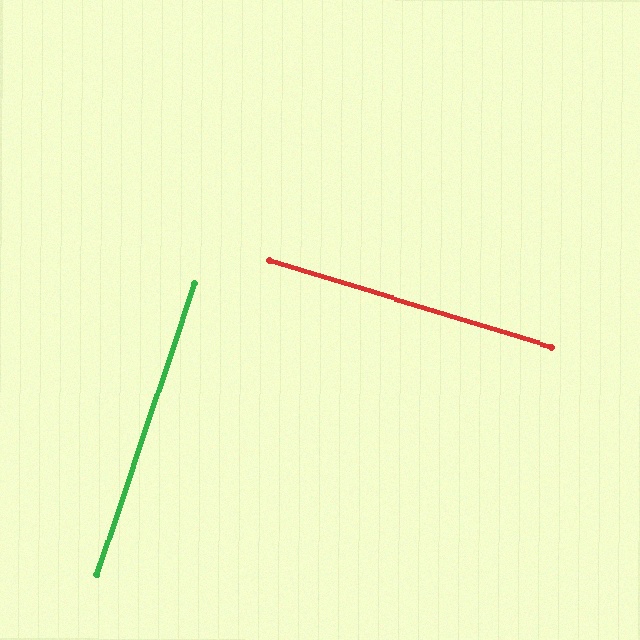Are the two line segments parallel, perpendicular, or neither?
Perpendicular — they meet at approximately 88°.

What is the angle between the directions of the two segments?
Approximately 88 degrees.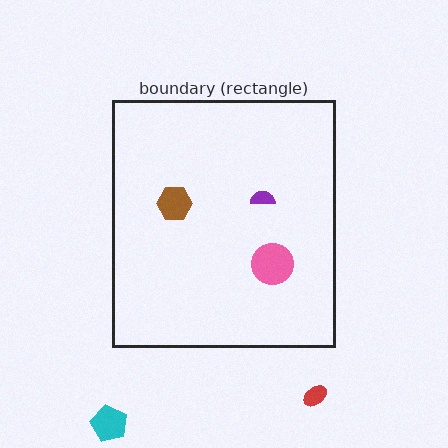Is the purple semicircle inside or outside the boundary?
Inside.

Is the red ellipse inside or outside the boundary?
Outside.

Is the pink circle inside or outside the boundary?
Inside.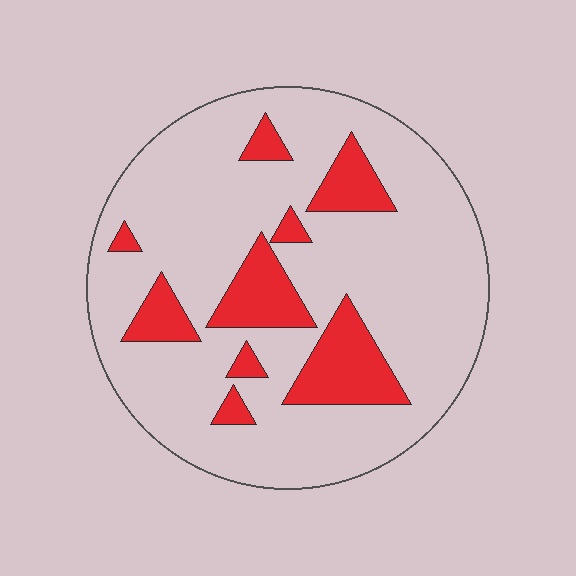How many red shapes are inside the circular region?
9.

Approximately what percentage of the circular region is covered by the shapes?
Approximately 20%.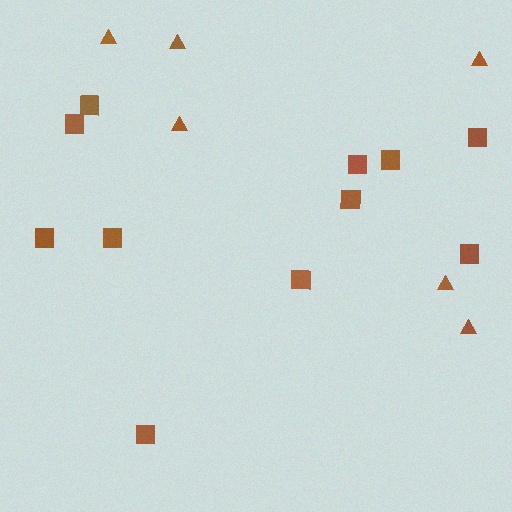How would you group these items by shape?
There are 2 groups: one group of squares (11) and one group of triangles (6).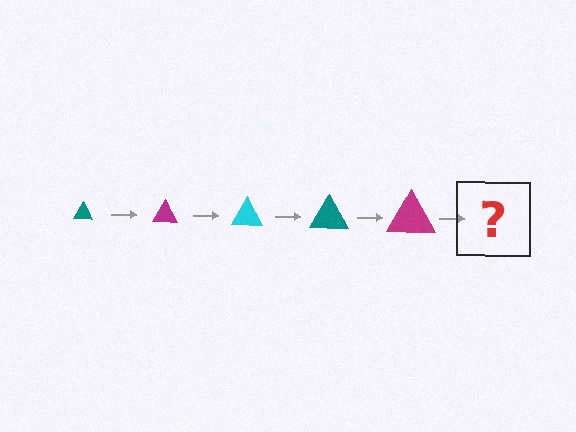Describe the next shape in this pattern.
It should be a cyan triangle, larger than the previous one.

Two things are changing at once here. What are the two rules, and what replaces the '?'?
The two rules are that the triangle grows larger each step and the color cycles through teal, magenta, and cyan. The '?' should be a cyan triangle, larger than the previous one.